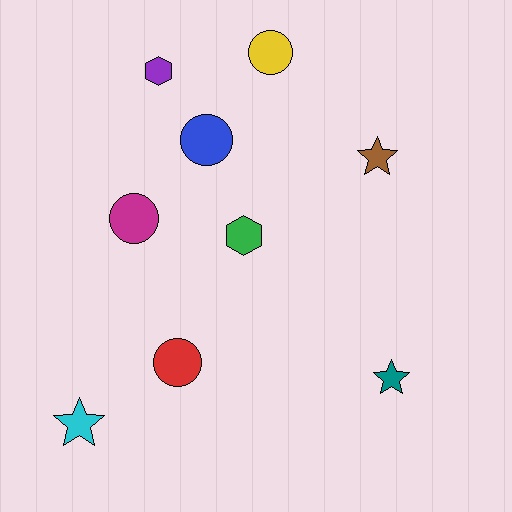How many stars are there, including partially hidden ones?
There are 3 stars.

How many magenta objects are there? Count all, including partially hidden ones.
There is 1 magenta object.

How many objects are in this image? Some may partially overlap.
There are 9 objects.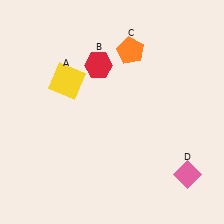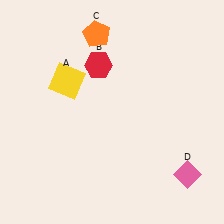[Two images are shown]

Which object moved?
The orange pentagon (C) moved left.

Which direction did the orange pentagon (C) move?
The orange pentagon (C) moved left.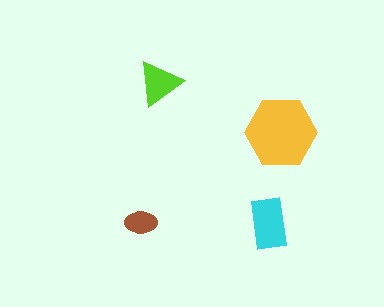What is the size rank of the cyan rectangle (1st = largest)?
2nd.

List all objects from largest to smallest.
The yellow hexagon, the cyan rectangle, the lime triangle, the brown ellipse.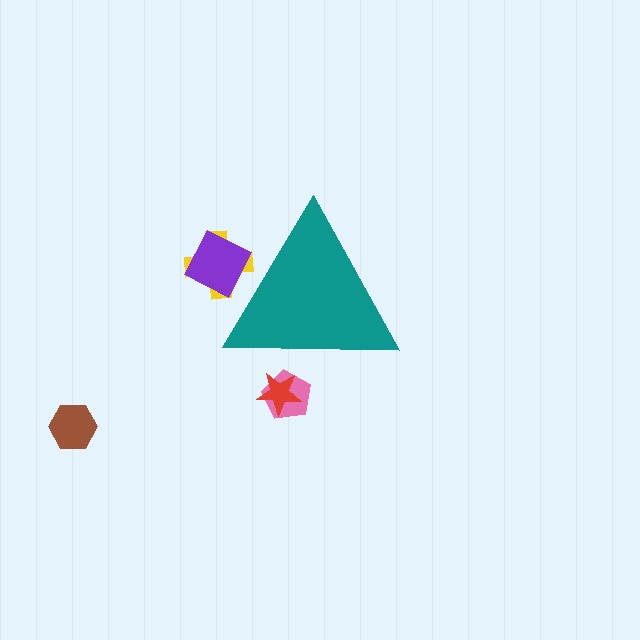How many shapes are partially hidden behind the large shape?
4 shapes are partially hidden.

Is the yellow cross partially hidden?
Yes, the yellow cross is partially hidden behind the teal triangle.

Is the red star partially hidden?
Yes, the red star is partially hidden behind the teal triangle.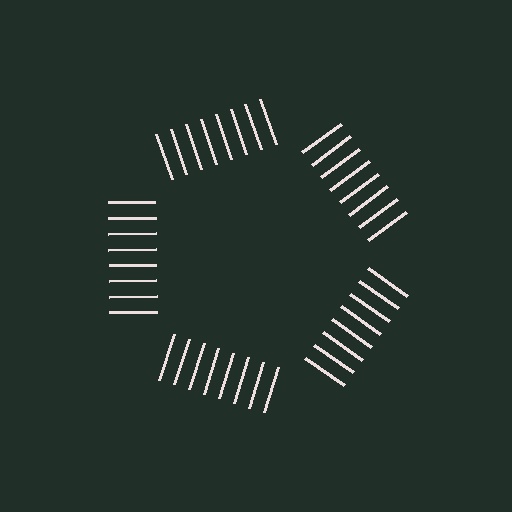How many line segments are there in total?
40 — 8 along each of the 5 edges.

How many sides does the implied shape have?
5 sides — the line-ends trace a pentagon.